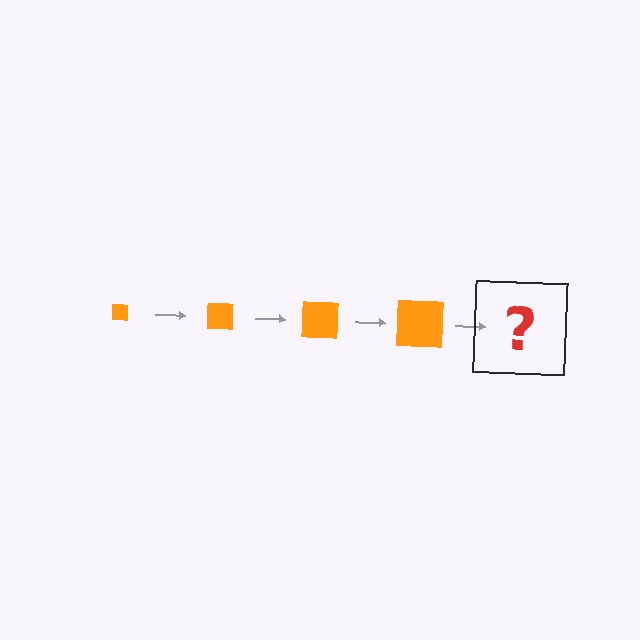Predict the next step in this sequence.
The next step is an orange square, larger than the previous one.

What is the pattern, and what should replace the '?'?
The pattern is that the square gets progressively larger each step. The '?' should be an orange square, larger than the previous one.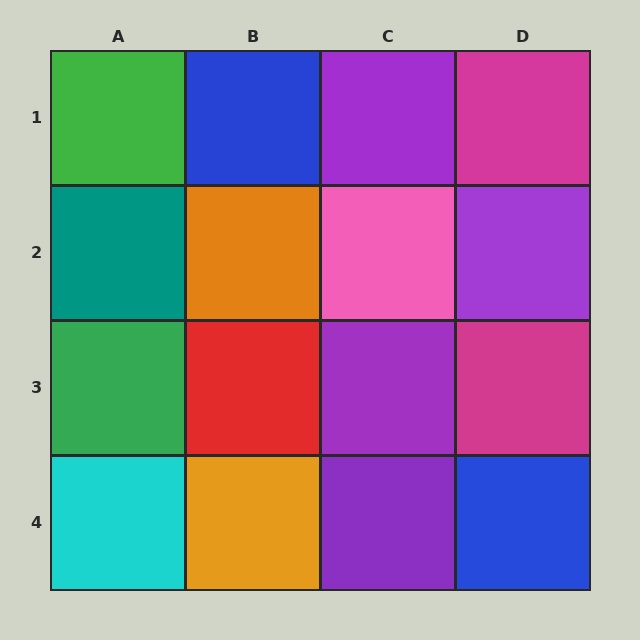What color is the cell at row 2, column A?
Teal.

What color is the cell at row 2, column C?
Pink.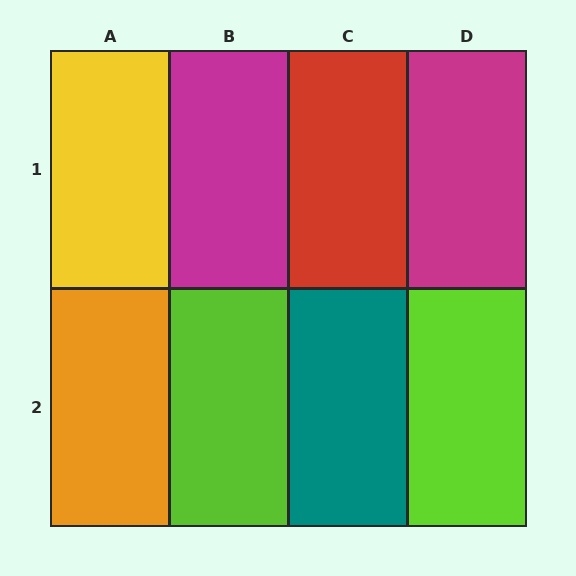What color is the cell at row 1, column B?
Magenta.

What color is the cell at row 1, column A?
Yellow.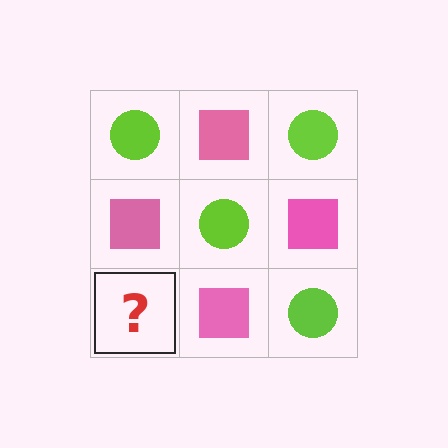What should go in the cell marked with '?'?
The missing cell should contain a lime circle.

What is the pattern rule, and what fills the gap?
The rule is that it alternates lime circle and pink square in a checkerboard pattern. The gap should be filled with a lime circle.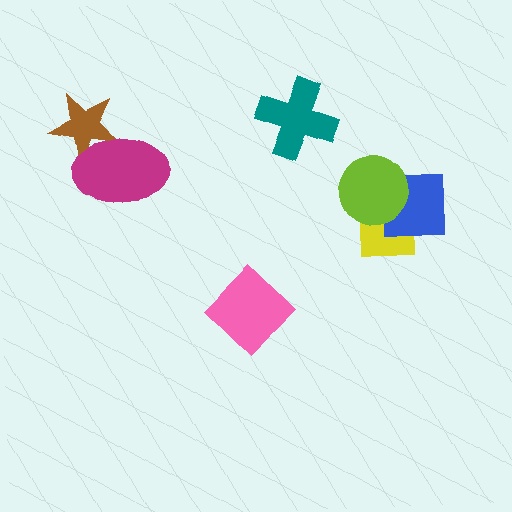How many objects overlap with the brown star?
1 object overlaps with the brown star.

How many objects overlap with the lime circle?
2 objects overlap with the lime circle.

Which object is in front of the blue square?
The lime circle is in front of the blue square.